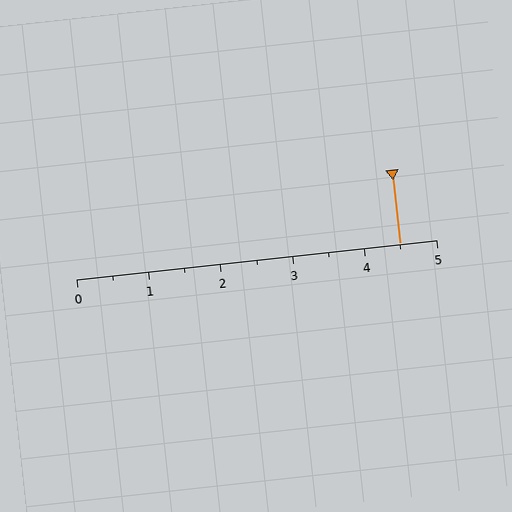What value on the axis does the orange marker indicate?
The marker indicates approximately 4.5.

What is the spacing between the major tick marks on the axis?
The major ticks are spaced 1 apart.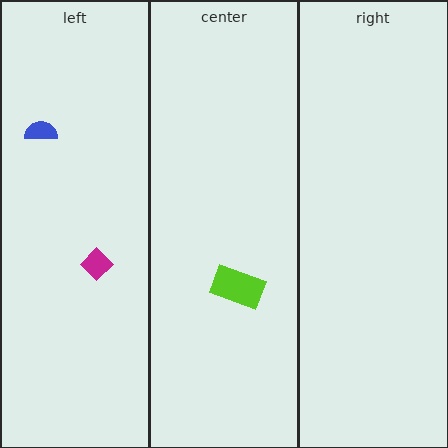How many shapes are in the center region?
1.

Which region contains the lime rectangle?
The center region.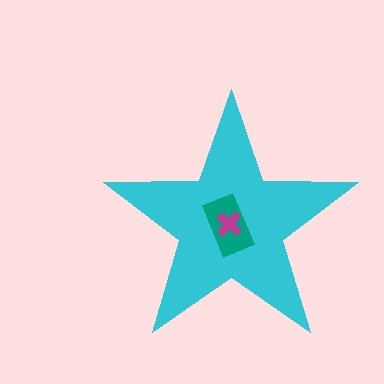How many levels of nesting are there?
3.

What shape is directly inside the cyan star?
The teal rectangle.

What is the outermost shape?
The cyan star.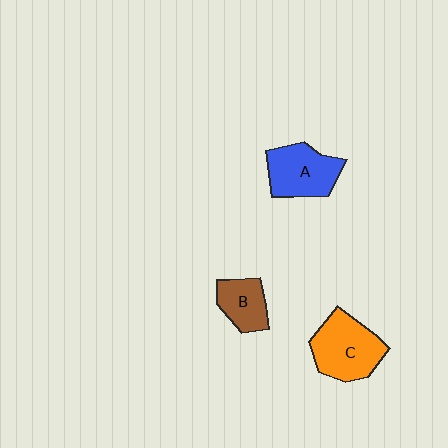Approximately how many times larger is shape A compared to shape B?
Approximately 1.5 times.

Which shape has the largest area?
Shape C (orange).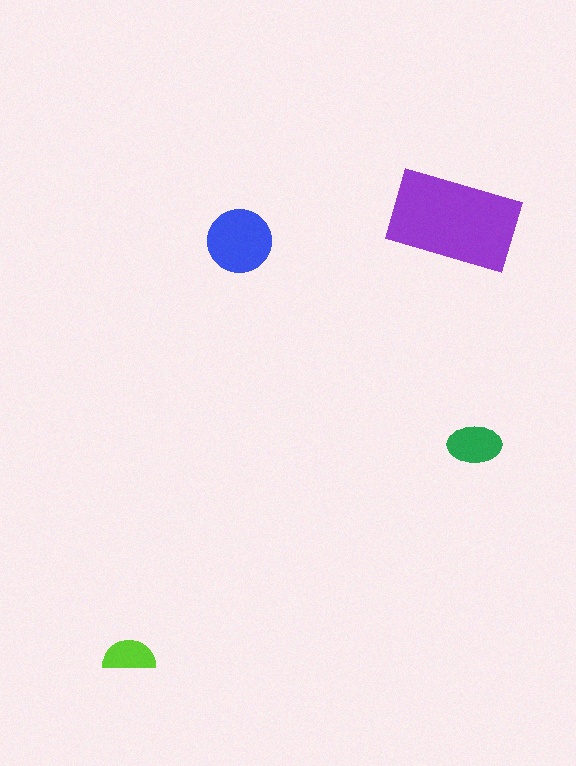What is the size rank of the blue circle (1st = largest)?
2nd.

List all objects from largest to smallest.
The purple rectangle, the blue circle, the green ellipse, the lime semicircle.